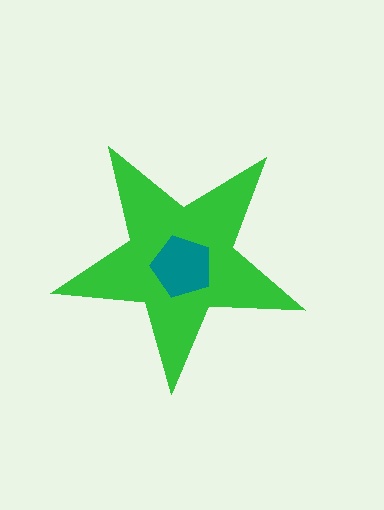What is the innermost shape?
The teal pentagon.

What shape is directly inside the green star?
The teal pentagon.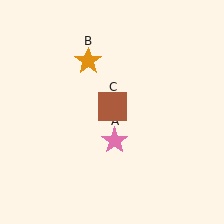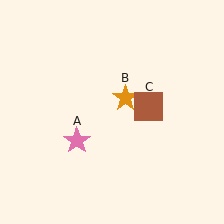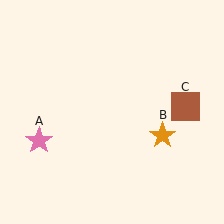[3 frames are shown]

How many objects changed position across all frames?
3 objects changed position: pink star (object A), orange star (object B), brown square (object C).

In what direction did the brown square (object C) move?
The brown square (object C) moved right.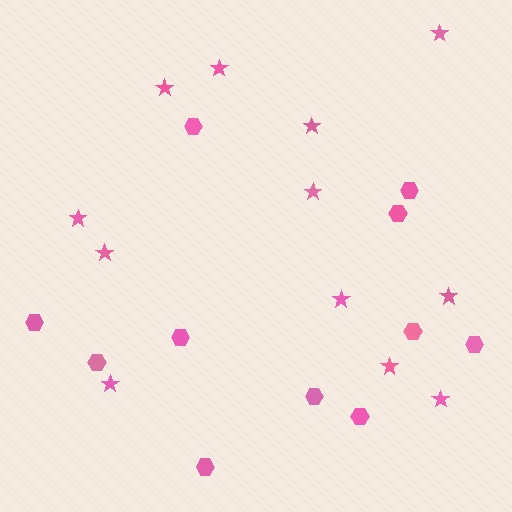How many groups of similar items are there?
There are 2 groups: one group of stars (12) and one group of hexagons (11).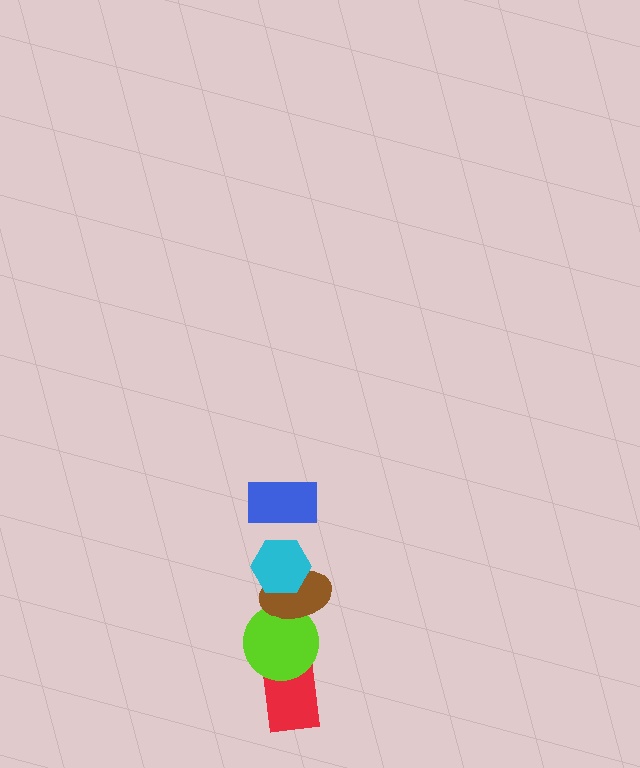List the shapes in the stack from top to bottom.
From top to bottom: the blue rectangle, the cyan hexagon, the brown ellipse, the lime circle, the red rectangle.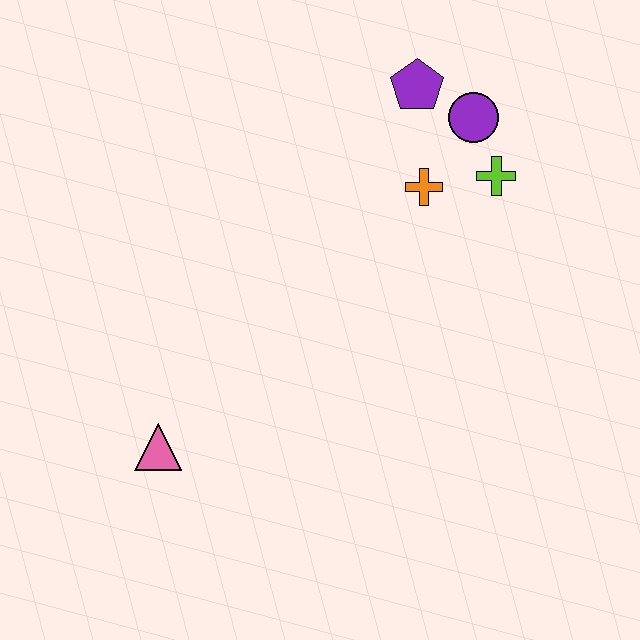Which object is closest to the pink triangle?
The orange cross is closest to the pink triangle.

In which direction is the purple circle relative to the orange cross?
The purple circle is above the orange cross.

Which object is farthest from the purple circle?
The pink triangle is farthest from the purple circle.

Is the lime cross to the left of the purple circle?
No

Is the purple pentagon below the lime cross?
No